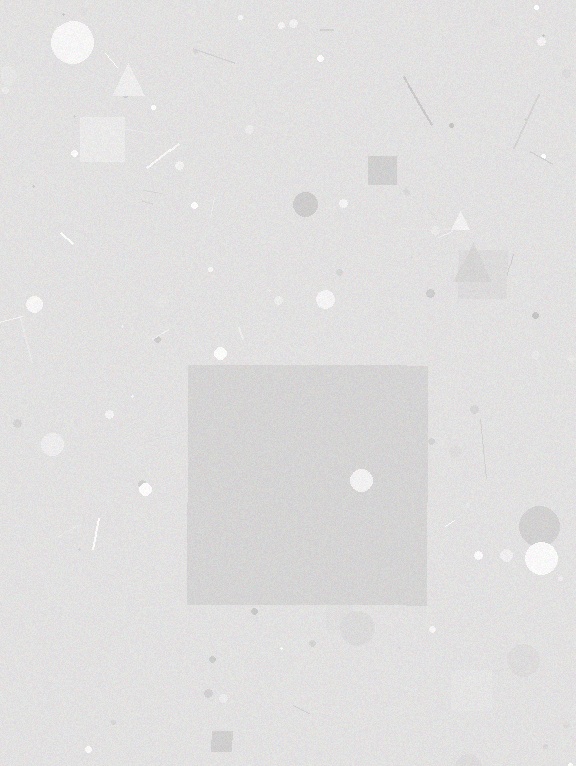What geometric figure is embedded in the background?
A square is embedded in the background.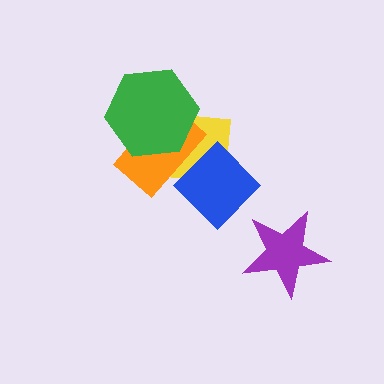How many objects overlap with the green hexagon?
2 objects overlap with the green hexagon.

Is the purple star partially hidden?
No, no other shape covers it.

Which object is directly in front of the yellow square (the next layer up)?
The orange rectangle is directly in front of the yellow square.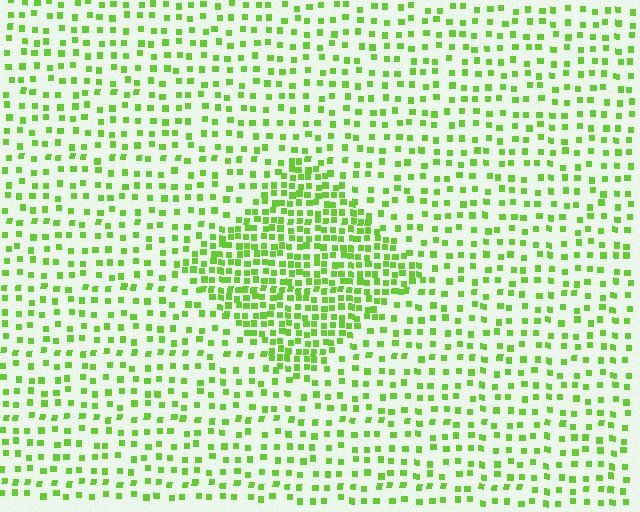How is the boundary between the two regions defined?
The boundary is defined by a change in element density (approximately 2.2x ratio). All elements are the same color, size, and shape.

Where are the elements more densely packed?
The elements are more densely packed inside the diamond boundary.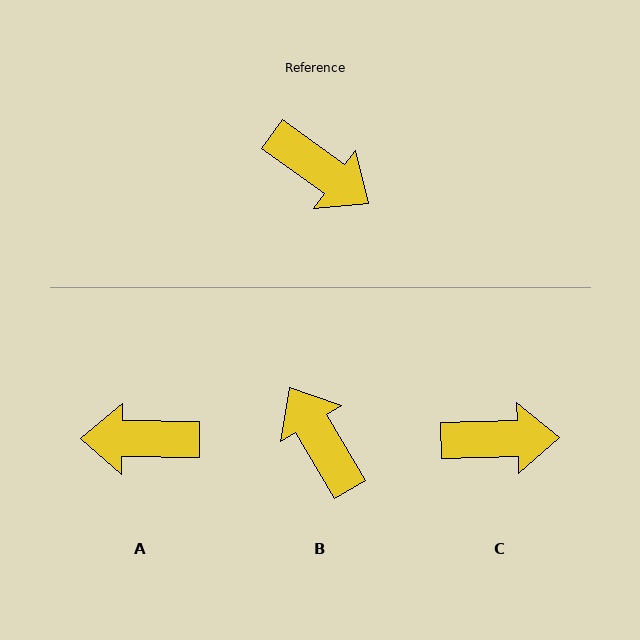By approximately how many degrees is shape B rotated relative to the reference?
Approximately 156 degrees counter-clockwise.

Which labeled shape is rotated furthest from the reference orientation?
B, about 156 degrees away.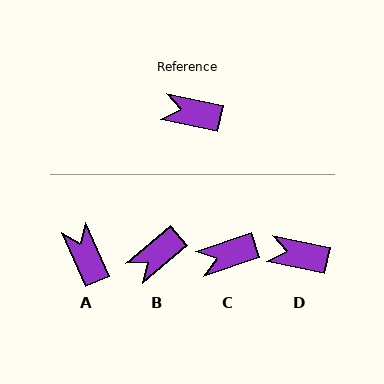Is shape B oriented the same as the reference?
No, it is off by about 52 degrees.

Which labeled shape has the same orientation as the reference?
D.